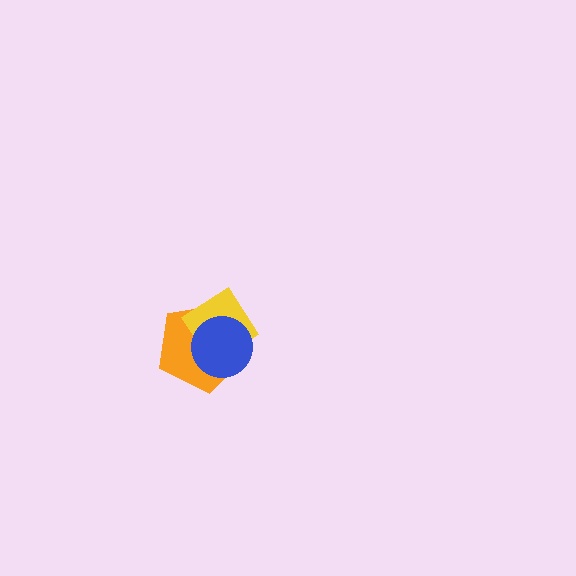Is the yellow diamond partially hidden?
Yes, it is partially covered by another shape.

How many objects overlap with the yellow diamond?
2 objects overlap with the yellow diamond.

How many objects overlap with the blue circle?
2 objects overlap with the blue circle.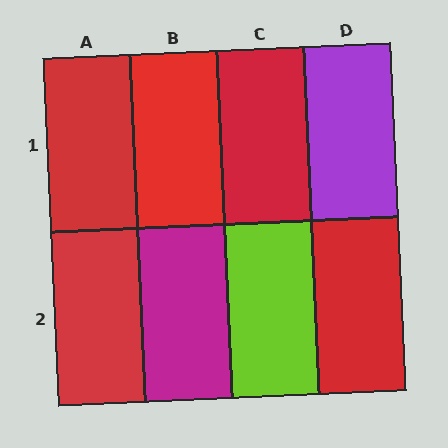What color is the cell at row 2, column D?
Red.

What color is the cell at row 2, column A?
Red.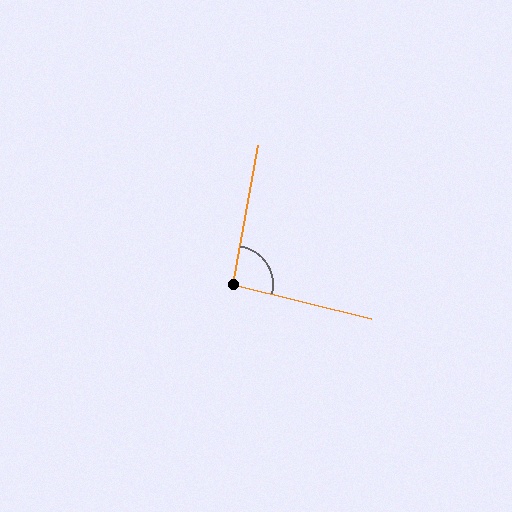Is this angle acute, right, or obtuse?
It is approximately a right angle.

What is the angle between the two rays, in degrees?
Approximately 94 degrees.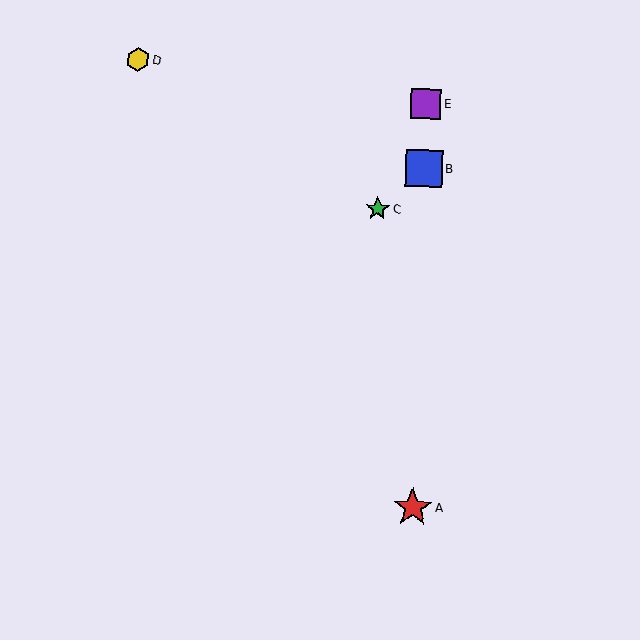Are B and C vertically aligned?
No, B is at x≈424 and C is at x≈378.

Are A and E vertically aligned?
Yes, both are at x≈413.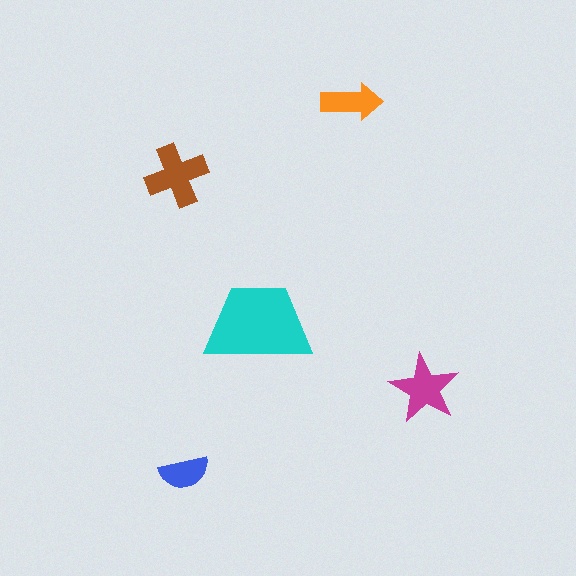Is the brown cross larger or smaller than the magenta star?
Larger.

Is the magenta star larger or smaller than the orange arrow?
Larger.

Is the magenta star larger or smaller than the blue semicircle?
Larger.